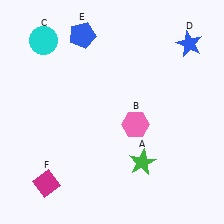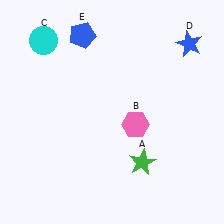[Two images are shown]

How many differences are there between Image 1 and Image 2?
There is 1 difference between the two images.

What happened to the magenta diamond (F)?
The magenta diamond (F) was removed in Image 2. It was in the bottom-left area of Image 1.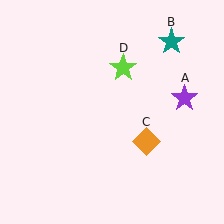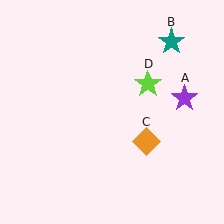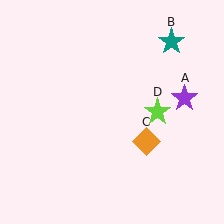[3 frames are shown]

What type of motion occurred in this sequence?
The lime star (object D) rotated clockwise around the center of the scene.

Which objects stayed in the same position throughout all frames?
Purple star (object A) and teal star (object B) and orange diamond (object C) remained stationary.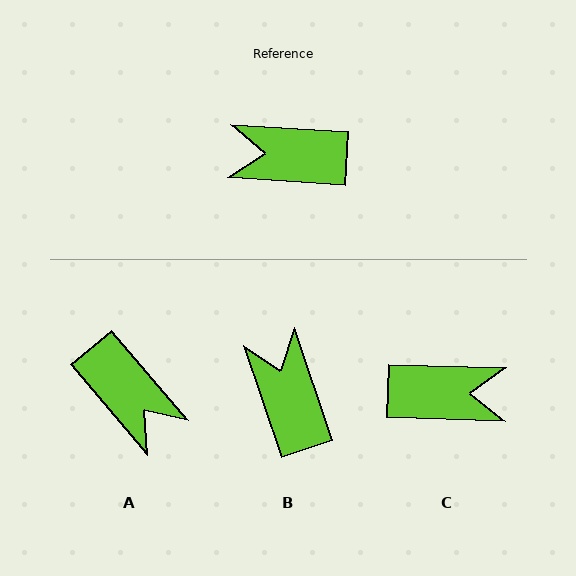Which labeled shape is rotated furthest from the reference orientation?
C, about 178 degrees away.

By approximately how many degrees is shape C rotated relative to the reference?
Approximately 178 degrees clockwise.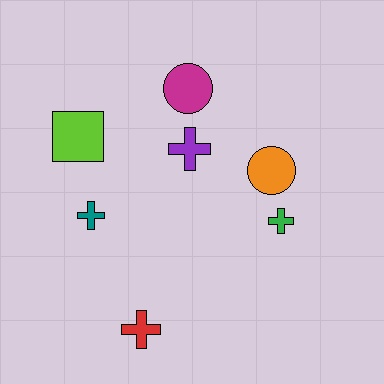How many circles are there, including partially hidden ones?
There are 2 circles.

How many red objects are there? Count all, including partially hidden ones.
There is 1 red object.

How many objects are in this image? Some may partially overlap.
There are 7 objects.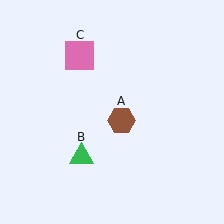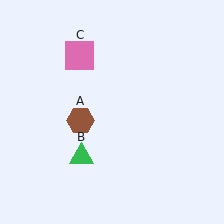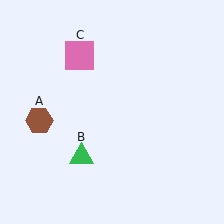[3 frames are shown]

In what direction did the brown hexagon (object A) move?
The brown hexagon (object A) moved left.